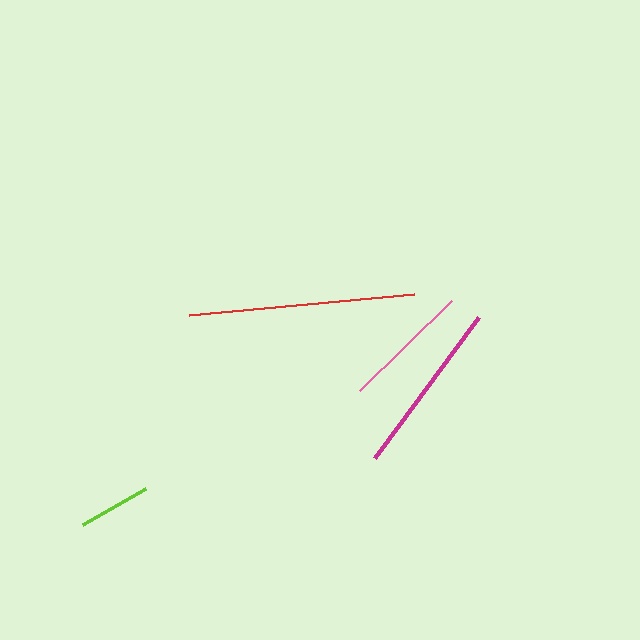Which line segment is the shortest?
The lime line is the shortest at approximately 72 pixels.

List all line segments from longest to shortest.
From longest to shortest: red, magenta, pink, lime.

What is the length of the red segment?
The red segment is approximately 226 pixels long.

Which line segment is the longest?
The red line is the longest at approximately 226 pixels.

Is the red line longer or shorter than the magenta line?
The red line is longer than the magenta line.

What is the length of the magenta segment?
The magenta segment is approximately 176 pixels long.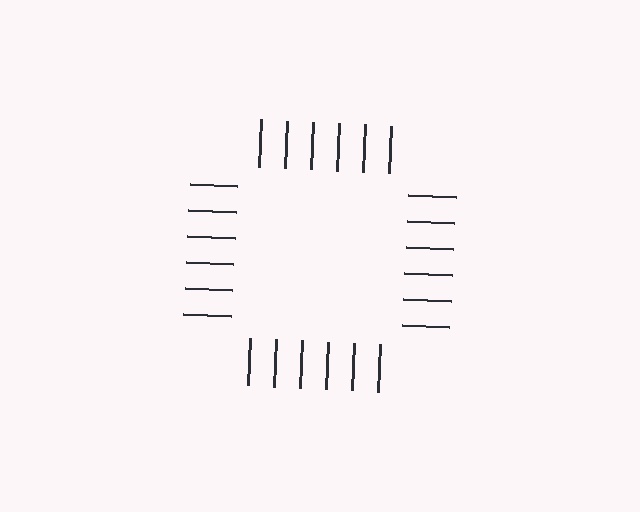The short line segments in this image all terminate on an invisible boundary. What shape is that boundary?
An illusory square — the line segments terminate on its edges but no continuous stroke is drawn.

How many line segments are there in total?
24 — 6 along each of the 4 edges.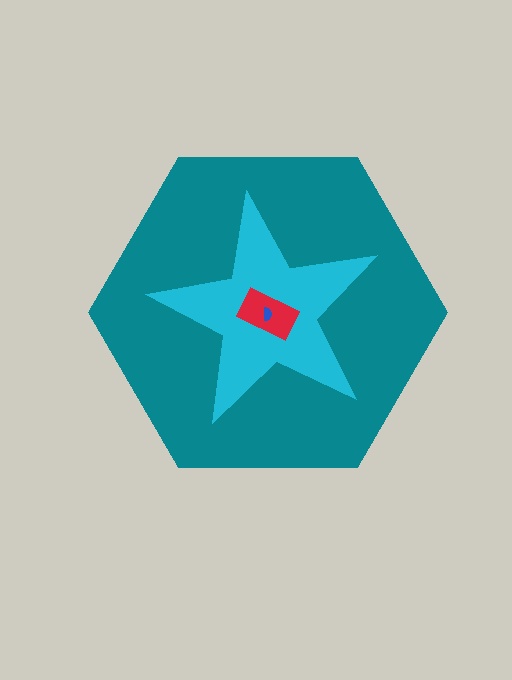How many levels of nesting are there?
4.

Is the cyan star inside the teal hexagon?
Yes.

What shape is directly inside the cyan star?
The red rectangle.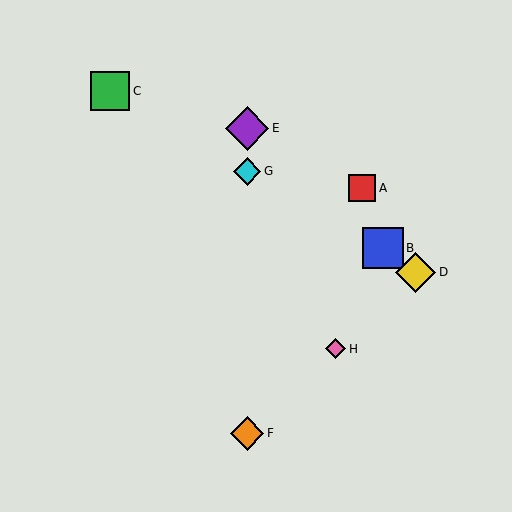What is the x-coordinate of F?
Object F is at x≈247.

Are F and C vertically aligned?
No, F is at x≈247 and C is at x≈110.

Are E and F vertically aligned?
Yes, both are at x≈247.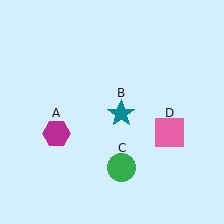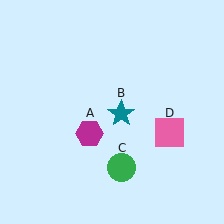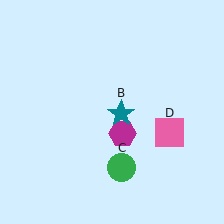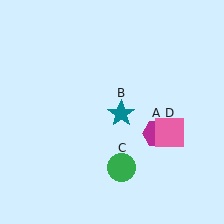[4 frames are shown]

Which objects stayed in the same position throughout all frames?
Teal star (object B) and green circle (object C) and pink square (object D) remained stationary.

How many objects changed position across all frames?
1 object changed position: magenta hexagon (object A).